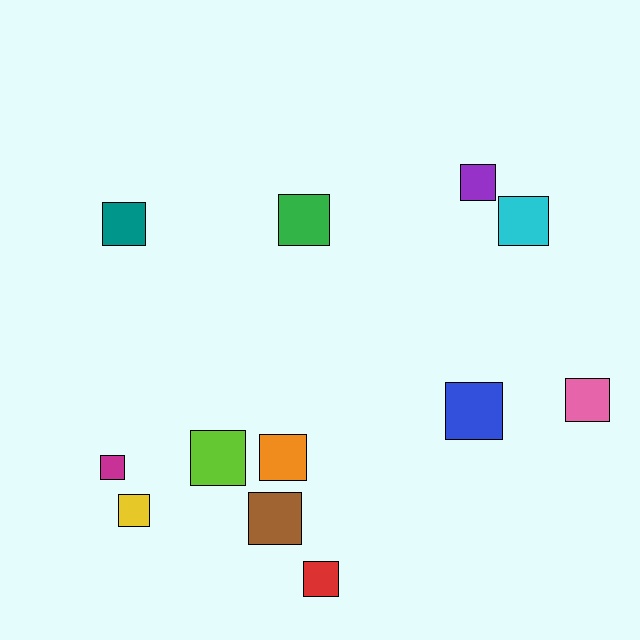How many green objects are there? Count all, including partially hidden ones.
There is 1 green object.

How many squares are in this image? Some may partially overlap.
There are 12 squares.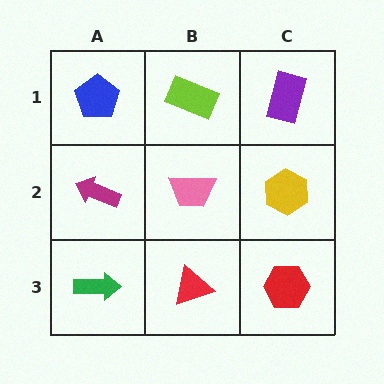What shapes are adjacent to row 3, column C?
A yellow hexagon (row 2, column C), a red triangle (row 3, column B).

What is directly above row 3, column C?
A yellow hexagon.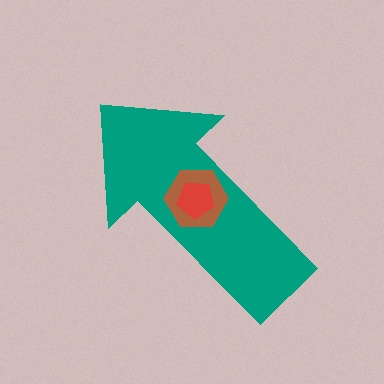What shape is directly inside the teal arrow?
The brown hexagon.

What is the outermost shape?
The teal arrow.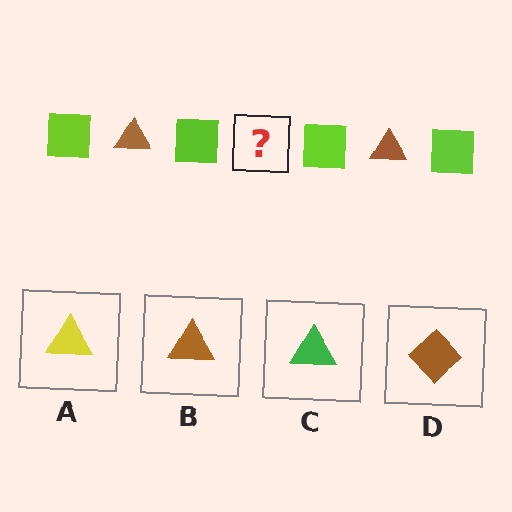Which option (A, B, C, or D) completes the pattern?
B.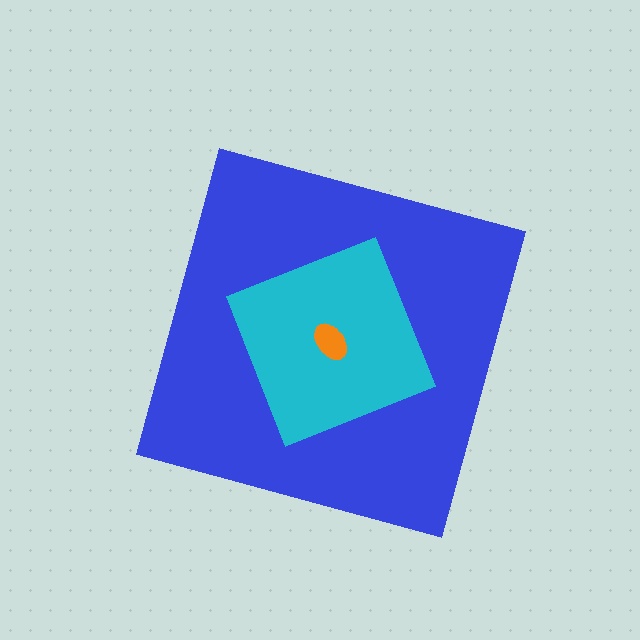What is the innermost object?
The orange ellipse.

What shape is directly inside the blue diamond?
The cyan square.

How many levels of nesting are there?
3.